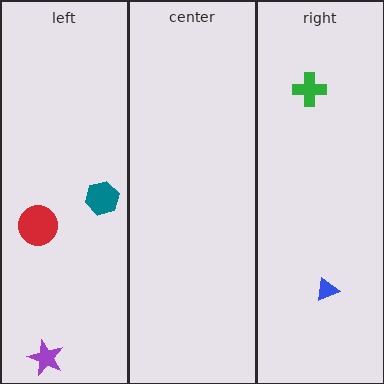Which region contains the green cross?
The right region.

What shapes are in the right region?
The green cross, the blue triangle.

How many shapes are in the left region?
3.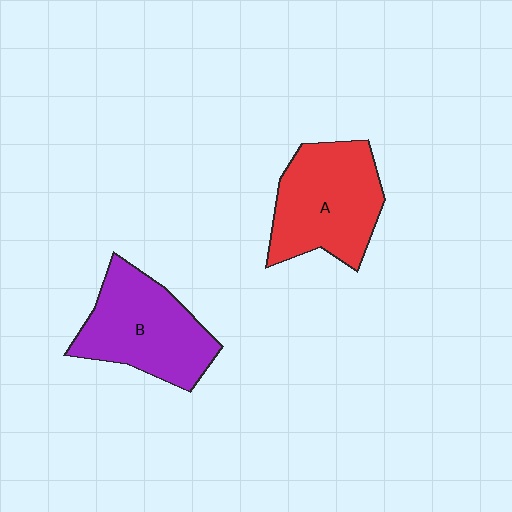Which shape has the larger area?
Shape A (red).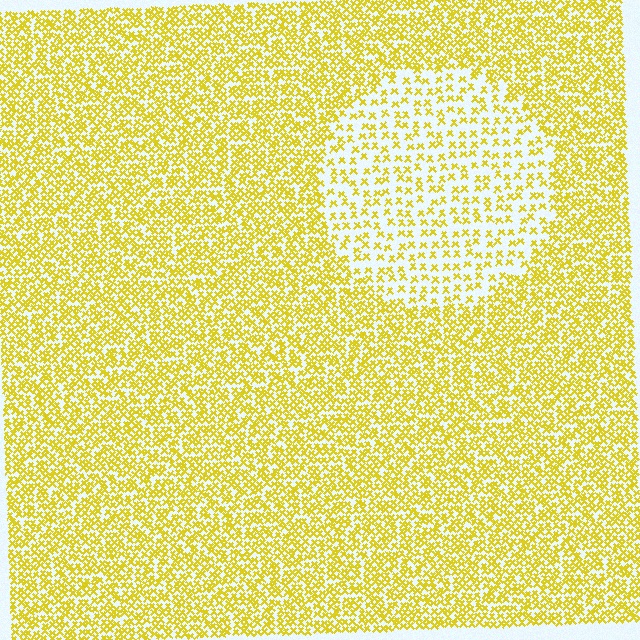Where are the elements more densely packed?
The elements are more densely packed outside the circle boundary.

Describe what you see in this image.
The image contains small yellow elements arranged at two different densities. A circle-shaped region is visible where the elements are less densely packed than the surrounding area.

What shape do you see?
I see a circle.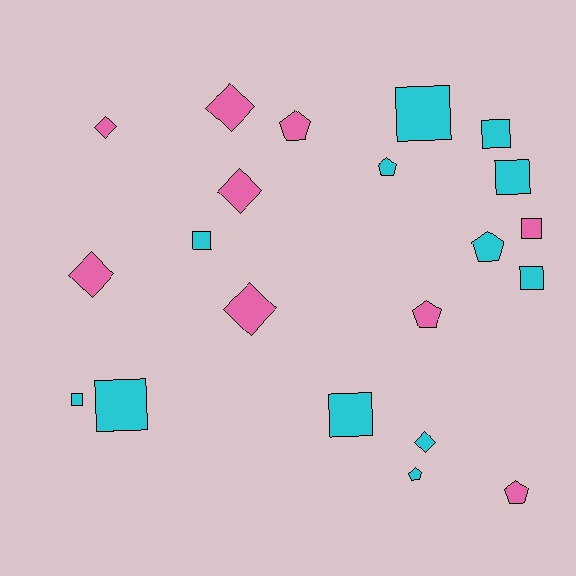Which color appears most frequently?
Cyan, with 12 objects.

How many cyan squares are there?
There are 8 cyan squares.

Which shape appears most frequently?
Square, with 9 objects.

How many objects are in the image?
There are 21 objects.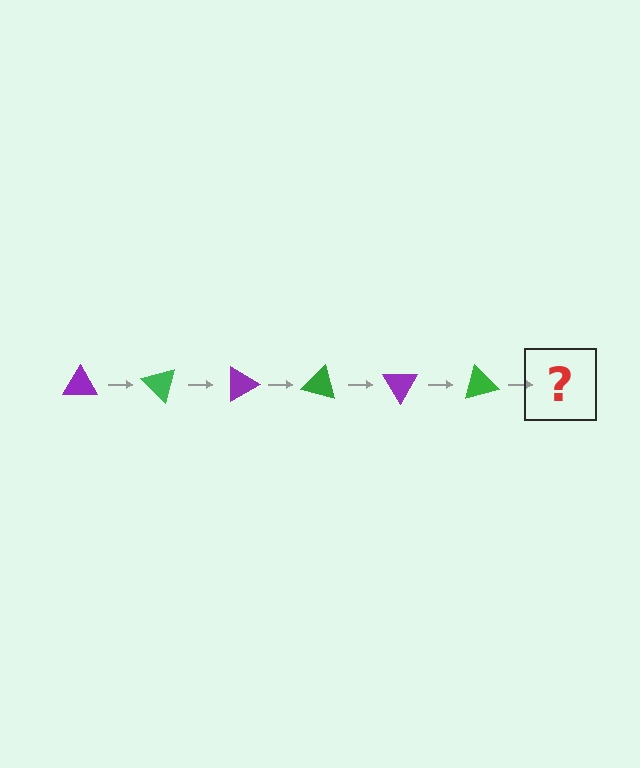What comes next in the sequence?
The next element should be a purple triangle, rotated 270 degrees from the start.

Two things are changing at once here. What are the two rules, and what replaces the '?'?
The two rules are that it rotates 45 degrees each step and the color cycles through purple and green. The '?' should be a purple triangle, rotated 270 degrees from the start.